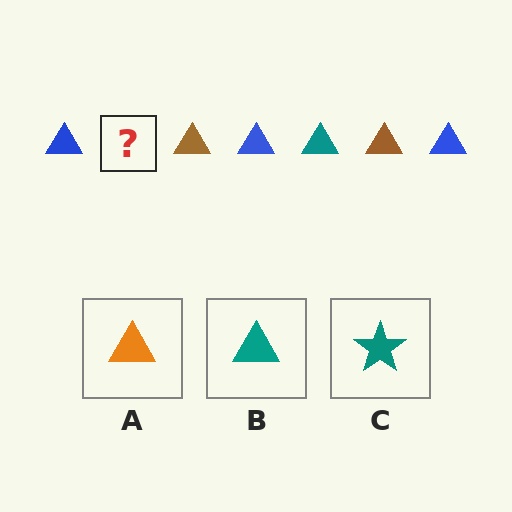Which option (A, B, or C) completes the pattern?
B.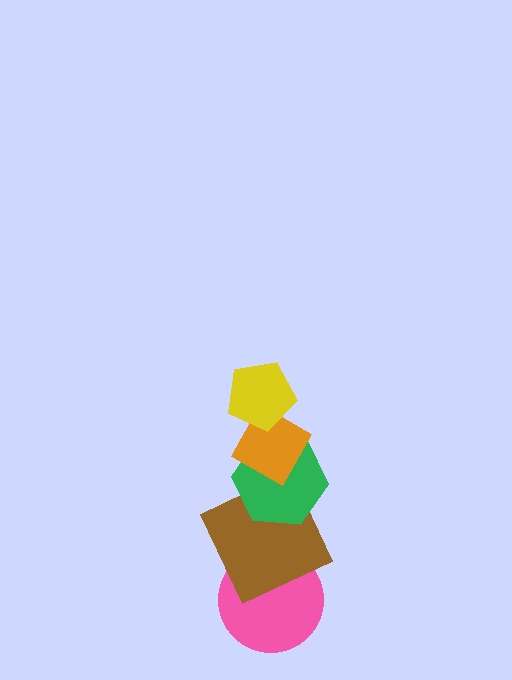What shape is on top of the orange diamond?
The yellow pentagon is on top of the orange diamond.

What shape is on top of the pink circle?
The brown square is on top of the pink circle.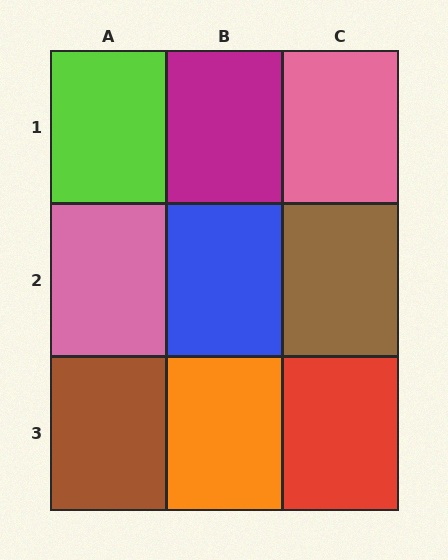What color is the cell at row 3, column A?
Brown.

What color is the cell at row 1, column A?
Lime.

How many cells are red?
1 cell is red.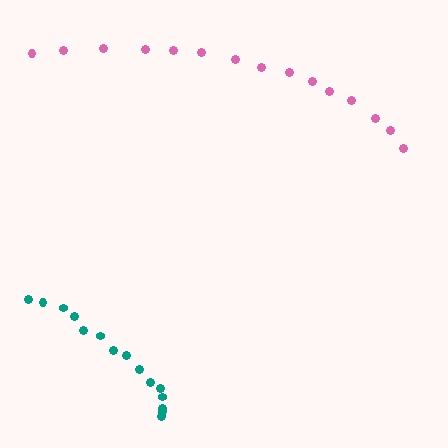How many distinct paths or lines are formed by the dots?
There are 2 distinct paths.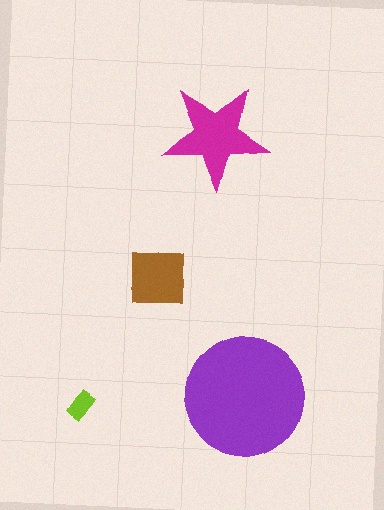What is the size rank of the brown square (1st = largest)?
3rd.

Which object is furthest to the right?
The purple circle is rightmost.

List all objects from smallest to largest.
The lime rectangle, the brown square, the magenta star, the purple circle.